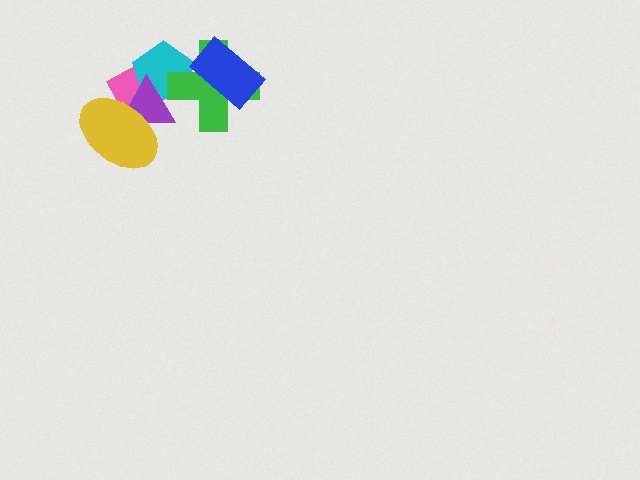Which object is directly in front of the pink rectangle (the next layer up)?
The cyan pentagon is directly in front of the pink rectangle.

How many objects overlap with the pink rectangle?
4 objects overlap with the pink rectangle.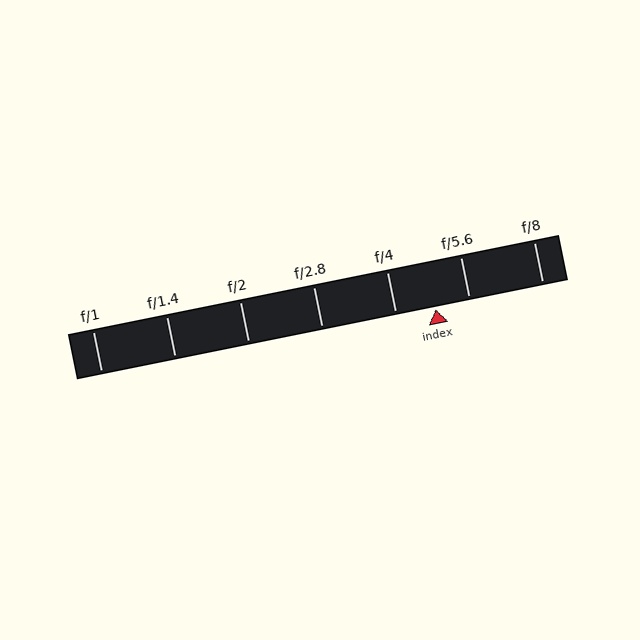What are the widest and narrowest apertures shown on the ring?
The widest aperture shown is f/1 and the narrowest is f/8.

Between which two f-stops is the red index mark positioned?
The index mark is between f/4 and f/5.6.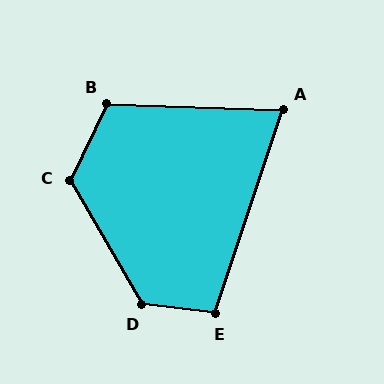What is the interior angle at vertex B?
Approximately 114 degrees (obtuse).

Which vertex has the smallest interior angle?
A, at approximately 73 degrees.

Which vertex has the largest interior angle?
D, at approximately 127 degrees.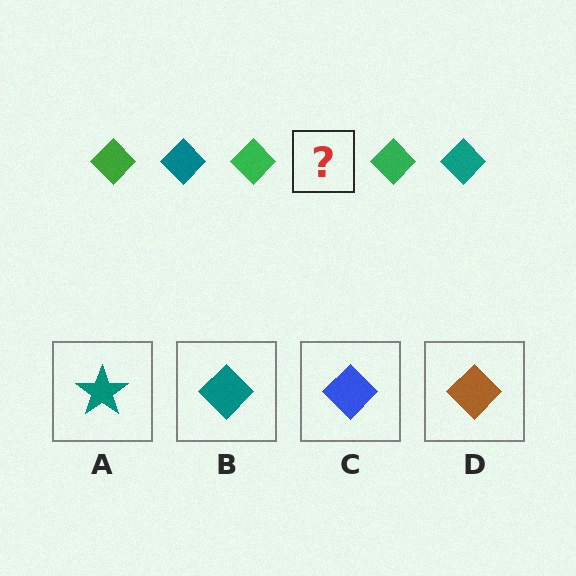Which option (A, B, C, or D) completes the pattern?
B.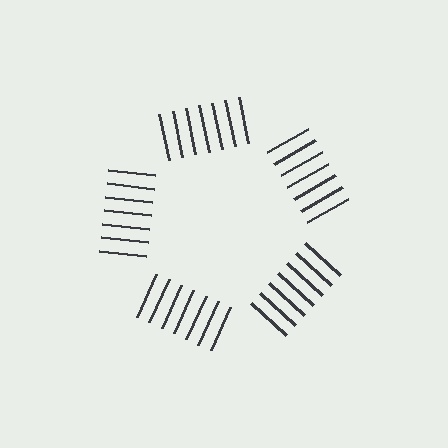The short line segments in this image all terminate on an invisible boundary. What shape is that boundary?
An illusory pentagon — the line segments terminate on its edges but no continuous stroke is drawn.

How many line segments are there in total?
35 — 7 along each of the 5 edges.